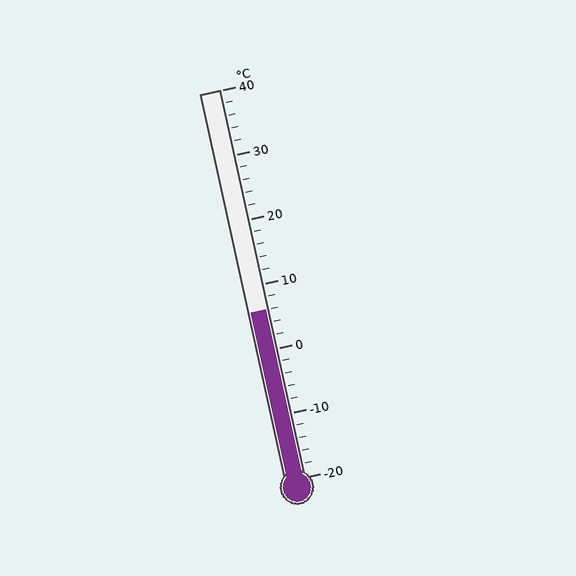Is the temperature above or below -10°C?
The temperature is above -10°C.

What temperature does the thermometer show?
The thermometer shows approximately 6°C.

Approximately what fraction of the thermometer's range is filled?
The thermometer is filled to approximately 45% of its range.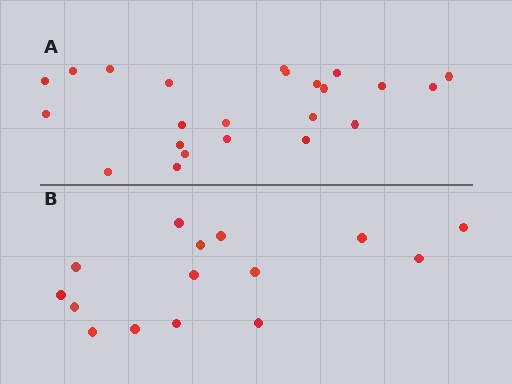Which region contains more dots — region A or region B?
Region A (the top region) has more dots.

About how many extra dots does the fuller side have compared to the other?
Region A has roughly 8 or so more dots than region B.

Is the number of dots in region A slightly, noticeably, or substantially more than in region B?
Region A has substantially more. The ratio is roughly 1.5 to 1.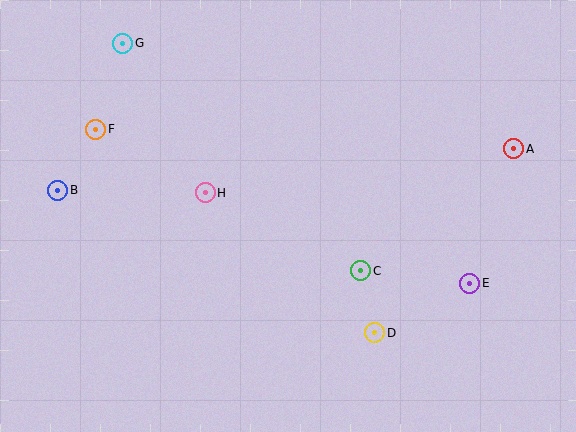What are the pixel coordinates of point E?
Point E is at (470, 283).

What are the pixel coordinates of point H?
Point H is at (205, 193).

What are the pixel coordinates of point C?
Point C is at (361, 271).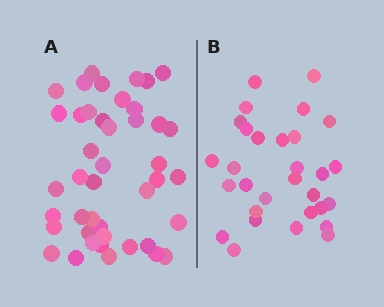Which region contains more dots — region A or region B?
Region A (the left region) has more dots.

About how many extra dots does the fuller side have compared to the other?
Region A has approximately 15 more dots than region B.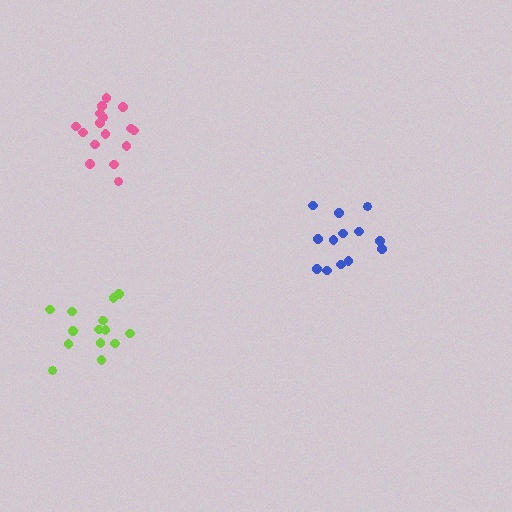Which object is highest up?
The pink cluster is topmost.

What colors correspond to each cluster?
The clusters are colored: blue, pink, lime.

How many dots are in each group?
Group 1: 13 dots, Group 2: 16 dots, Group 3: 14 dots (43 total).